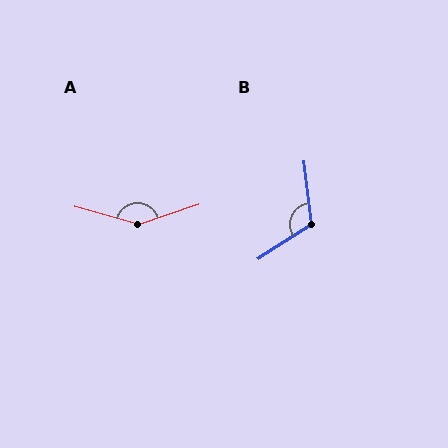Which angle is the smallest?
B, at approximately 116 degrees.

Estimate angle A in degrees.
Approximately 146 degrees.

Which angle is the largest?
A, at approximately 146 degrees.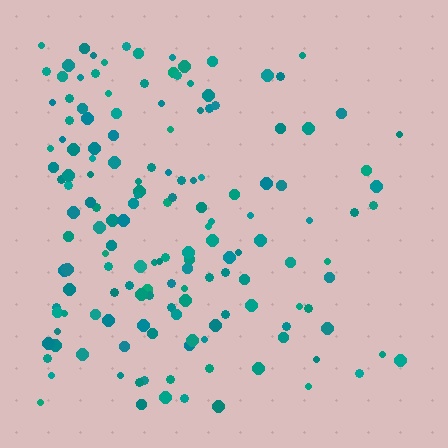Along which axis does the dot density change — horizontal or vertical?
Horizontal.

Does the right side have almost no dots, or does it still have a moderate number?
Still a moderate number, just noticeably fewer than the left.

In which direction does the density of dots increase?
From right to left, with the left side densest.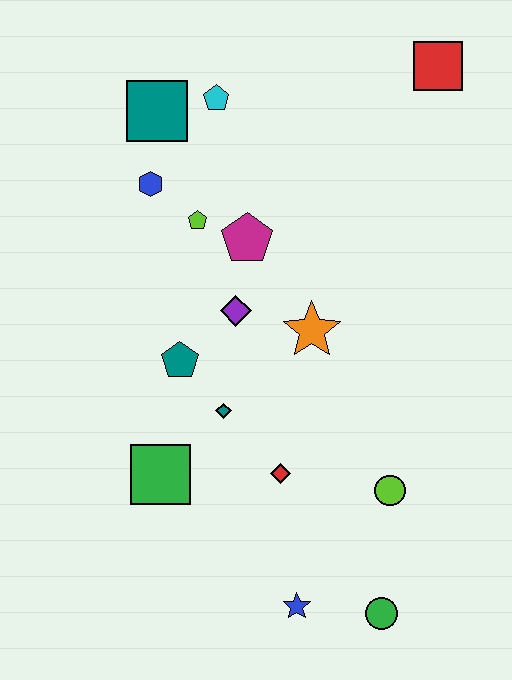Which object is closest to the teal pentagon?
The teal diamond is closest to the teal pentagon.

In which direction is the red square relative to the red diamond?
The red square is above the red diamond.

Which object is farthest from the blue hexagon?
The green circle is farthest from the blue hexagon.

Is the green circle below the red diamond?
Yes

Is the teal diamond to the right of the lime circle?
No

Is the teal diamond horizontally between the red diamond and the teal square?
Yes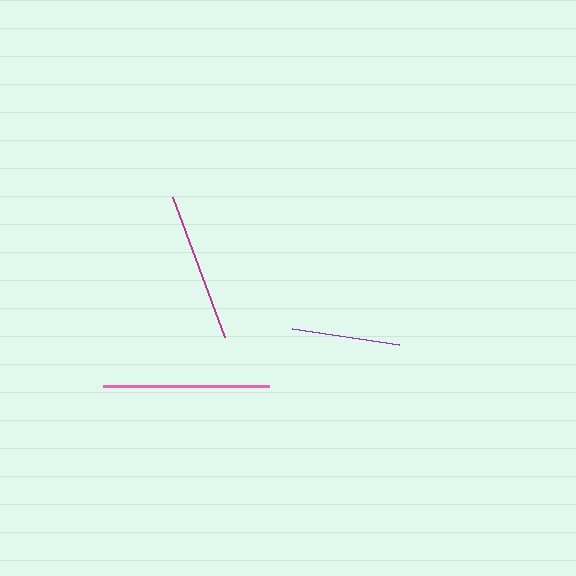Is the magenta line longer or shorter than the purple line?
The magenta line is longer than the purple line.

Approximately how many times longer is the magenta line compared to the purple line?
The magenta line is approximately 1.4 times the length of the purple line.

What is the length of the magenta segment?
The magenta segment is approximately 150 pixels long.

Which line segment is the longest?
The pink line is the longest at approximately 166 pixels.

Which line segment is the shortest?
The purple line is the shortest at approximately 108 pixels.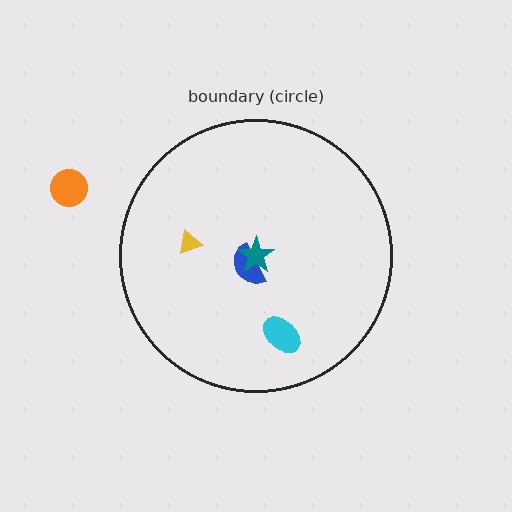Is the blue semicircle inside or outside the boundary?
Inside.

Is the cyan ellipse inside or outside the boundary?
Inside.